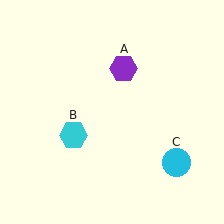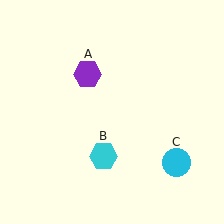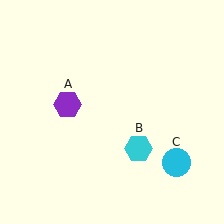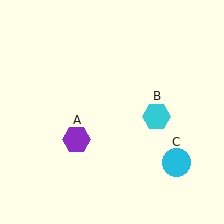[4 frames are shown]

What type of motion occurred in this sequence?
The purple hexagon (object A), cyan hexagon (object B) rotated counterclockwise around the center of the scene.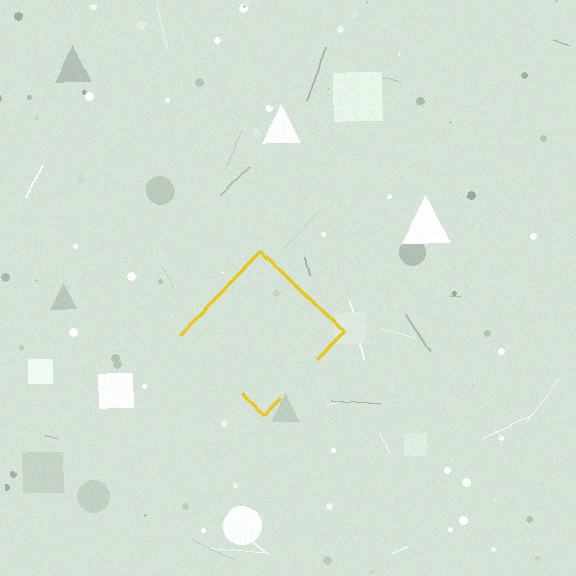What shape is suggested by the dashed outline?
The dashed outline suggests a diamond.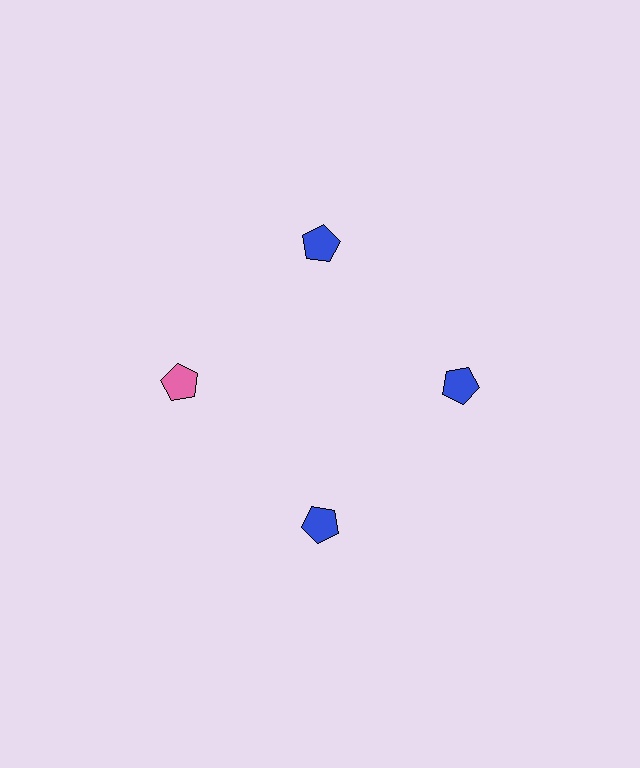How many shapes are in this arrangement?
There are 4 shapes arranged in a ring pattern.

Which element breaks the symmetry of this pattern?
The pink pentagon at roughly the 9 o'clock position breaks the symmetry. All other shapes are blue pentagons.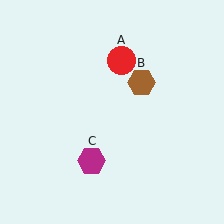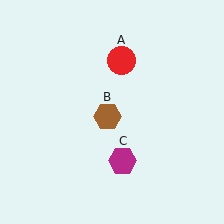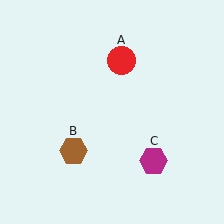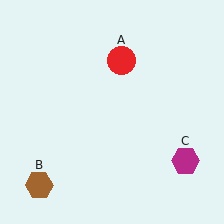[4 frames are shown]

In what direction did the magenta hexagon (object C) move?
The magenta hexagon (object C) moved right.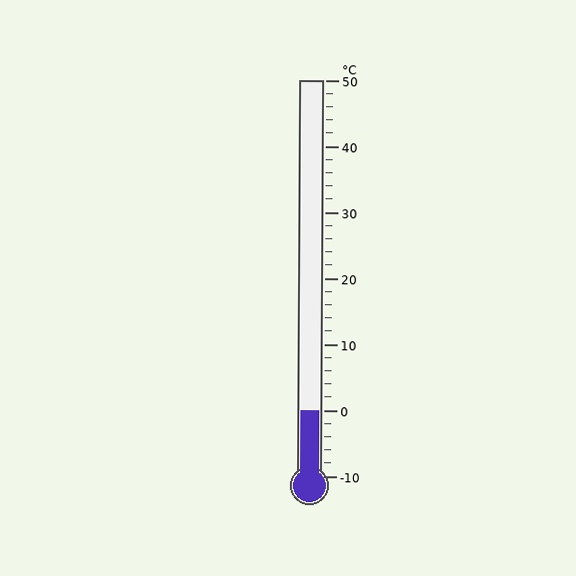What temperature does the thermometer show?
The thermometer shows approximately 0°C.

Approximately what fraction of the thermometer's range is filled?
The thermometer is filled to approximately 15% of its range.